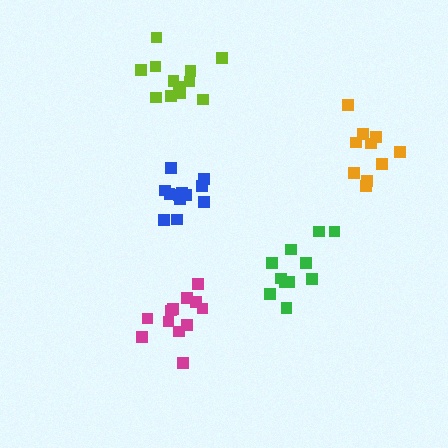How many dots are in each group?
Group 1: 12 dots, Group 2: 11 dots, Group 3: 12 dots, Group 4: 10 dots, Group 5: 12 dots (57 total).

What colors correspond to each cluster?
The clusters are colored: magenta, green, blue, orange, lime.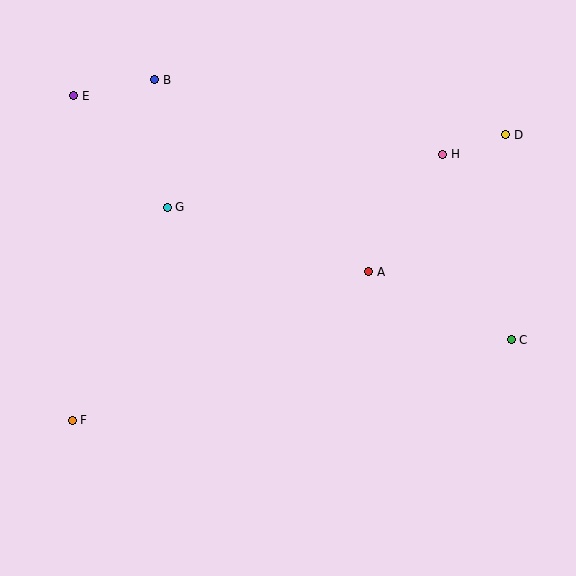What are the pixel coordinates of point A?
Point A is at (369, 272).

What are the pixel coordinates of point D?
Point D is at (506, 135).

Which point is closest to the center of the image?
Point A at (369, 272) is closest to the center.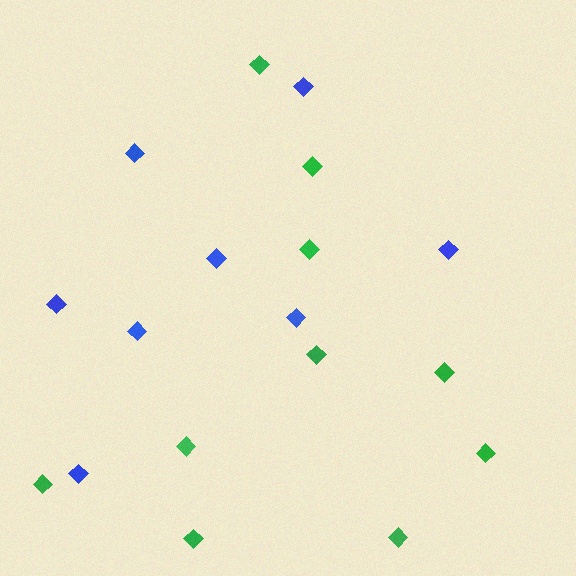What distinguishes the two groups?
There are 2 groups: one group of green diamonds (10) and one group of blue diamonds (8).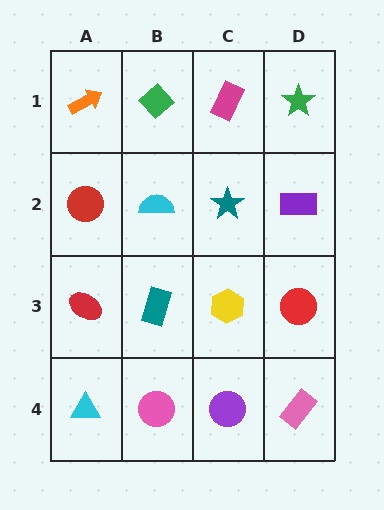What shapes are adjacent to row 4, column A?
A red ellipse (row 3, column A), a pink circle (row 4, column B).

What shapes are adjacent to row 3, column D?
A purple rectangle (row 2, column D), a pink rectangle (row 4, column D), a yellow hexagon (row 3, column C).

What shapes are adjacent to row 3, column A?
A red circle (row 2, column A), a cyan triangle (row 4, column A), a teal rectangle (row 3, column B).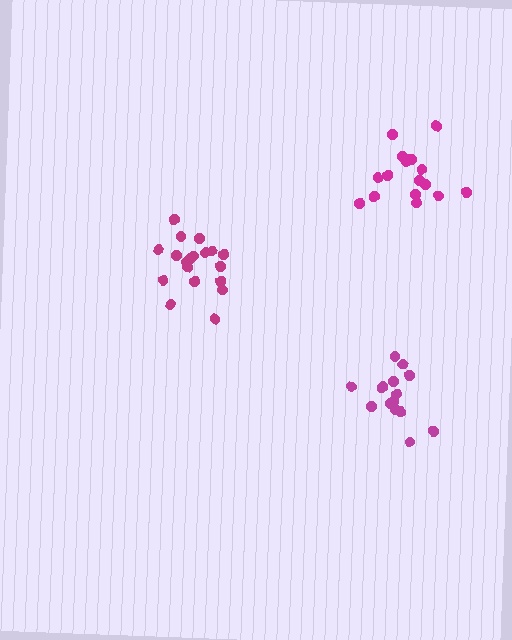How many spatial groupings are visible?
There are 3 spatial groupings.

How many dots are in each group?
Group 1: 19 dots, Group 2: 15 dots, Group 3: 16 dots (50 total).